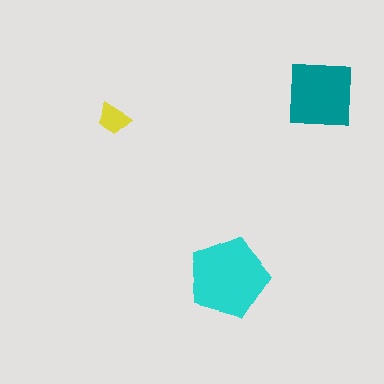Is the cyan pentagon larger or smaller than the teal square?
Larger.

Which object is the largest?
The cyan pentagon.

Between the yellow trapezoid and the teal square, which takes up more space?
The teal square.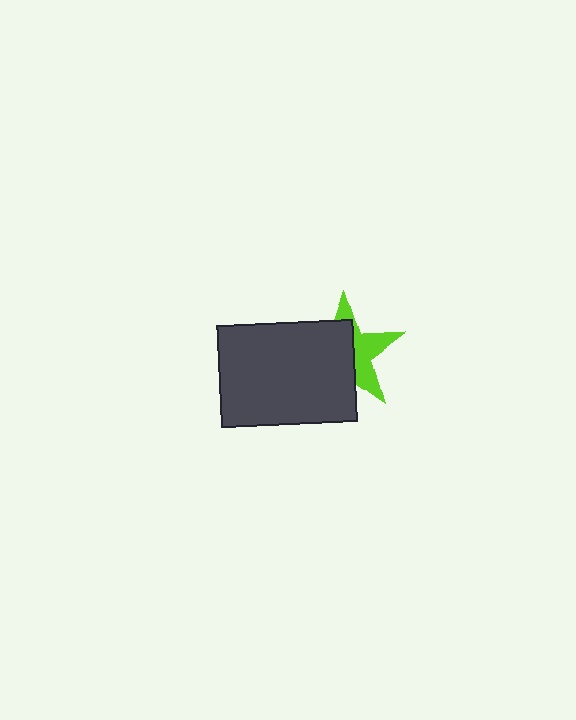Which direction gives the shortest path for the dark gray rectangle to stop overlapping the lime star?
Moving left gives the shortest separation.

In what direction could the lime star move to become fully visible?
The lime star could move right. That would shift it out from behind the dark gray rectangle entirely.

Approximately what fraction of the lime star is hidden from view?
Roughly 59% of the lime star is hidden behind the dark gray rectangle.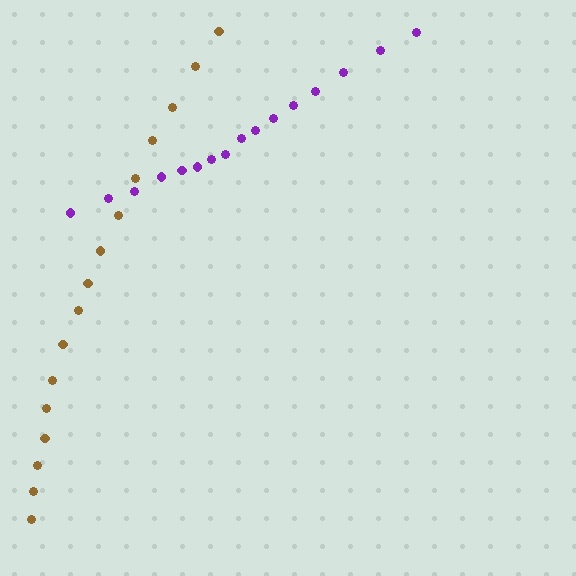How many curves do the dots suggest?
There are 2 distinct paths.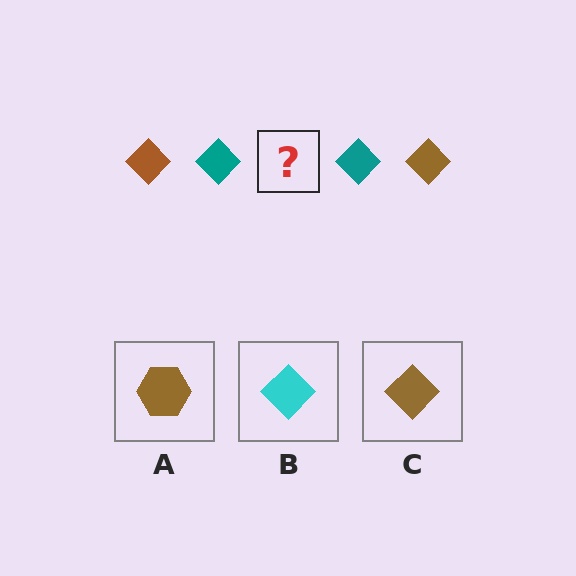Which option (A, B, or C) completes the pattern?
C.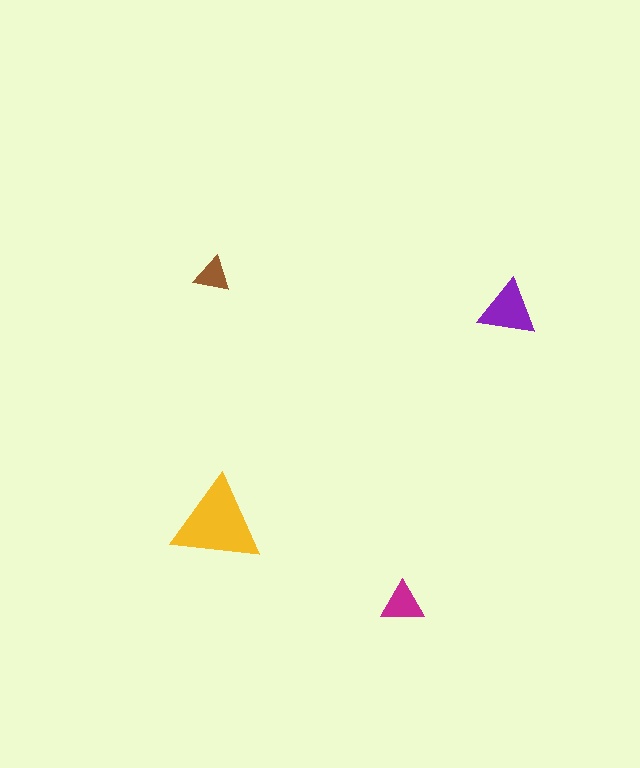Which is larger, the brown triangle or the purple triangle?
The purple one.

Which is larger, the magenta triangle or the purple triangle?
The purple one.